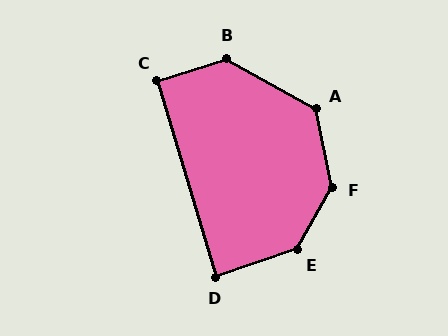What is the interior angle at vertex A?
Approximately 131 degrees (obtuse).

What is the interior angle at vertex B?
Approximately 132 degrees (obtuse).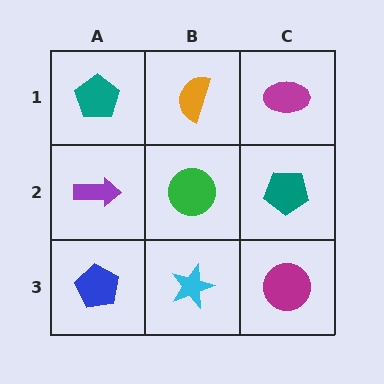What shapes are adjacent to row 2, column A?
A teal pentagon (row 1, column A), a blue pentagon (row 3, column A), a green circle (row 2, column B).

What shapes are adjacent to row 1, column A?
A purple arrow (row 2, column A), an orange semicircle (row 1, column B).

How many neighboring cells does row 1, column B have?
3.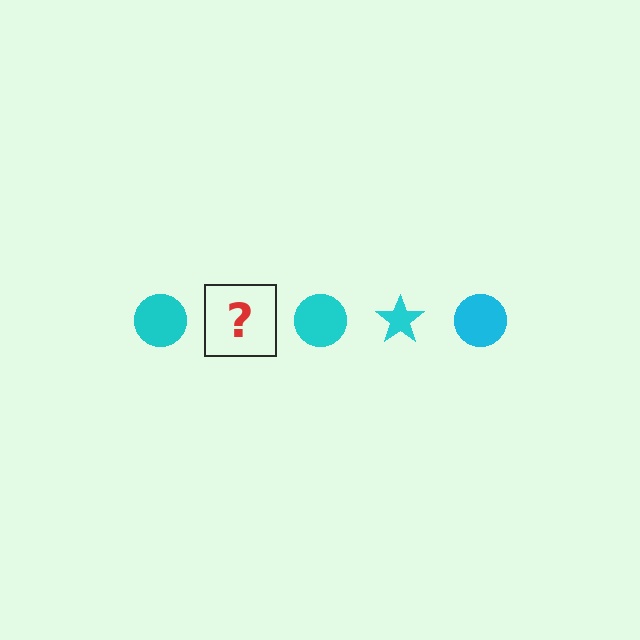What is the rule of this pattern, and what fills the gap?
The rule is that the pattern cycles through circle, star shapes in cyan. The gap should be filled with a cyan star.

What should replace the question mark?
The question mark should be replaced with a cyan star.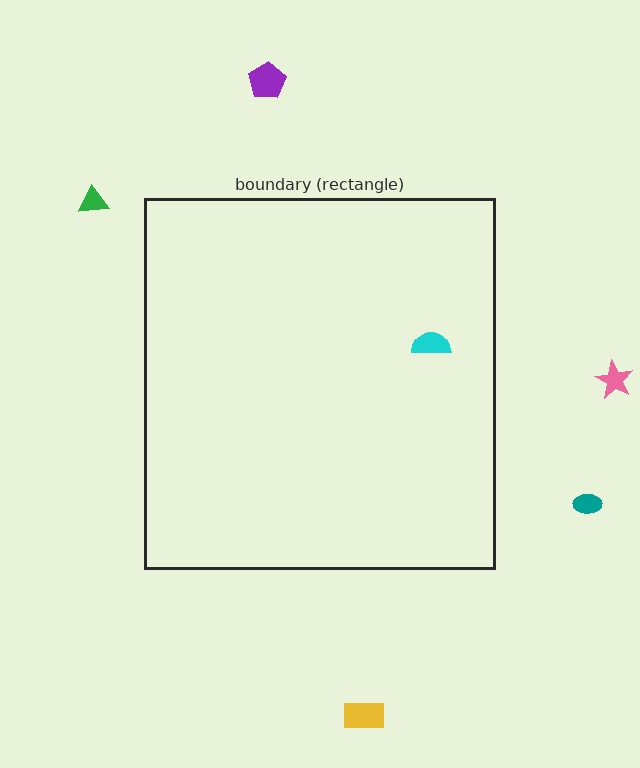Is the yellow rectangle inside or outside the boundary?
Outside.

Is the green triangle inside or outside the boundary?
Outside.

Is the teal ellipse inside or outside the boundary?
Outside.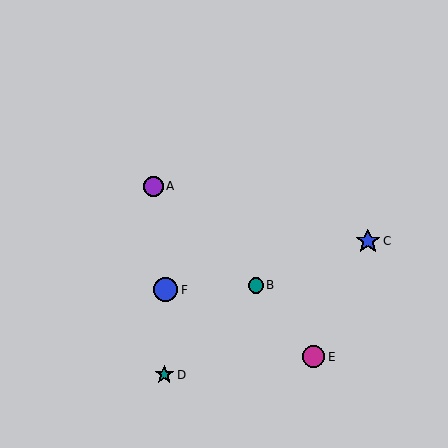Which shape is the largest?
The blue star (labeled C) is the largest.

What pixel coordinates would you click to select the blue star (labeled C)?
Click at (368, 241) to select the blue star C.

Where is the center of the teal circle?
The center of the teal circle is at (256, 285).